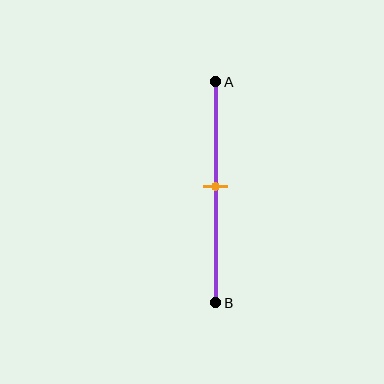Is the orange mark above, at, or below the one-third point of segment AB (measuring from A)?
The orange mark is below the one-third point of segment AB.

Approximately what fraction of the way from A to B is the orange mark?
The orange mark is approximately 50% of the way from A to B.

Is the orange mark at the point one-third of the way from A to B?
No, the mark is at about 50% from A, not at the 33% one-third point.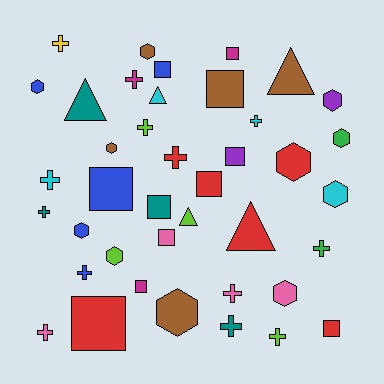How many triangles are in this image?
There are 5 triangles.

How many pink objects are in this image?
There are 4 pink objects.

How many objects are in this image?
There are 40 objects.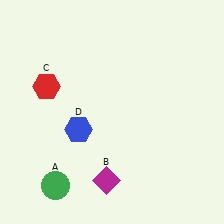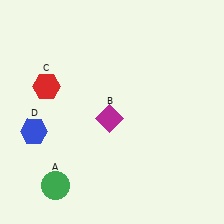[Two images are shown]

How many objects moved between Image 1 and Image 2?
2 objects moved between the two images.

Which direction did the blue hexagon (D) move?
The blue hexagon (D) moved left.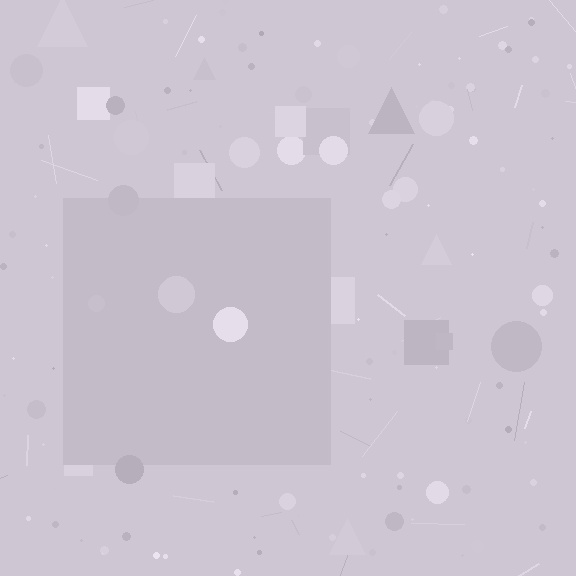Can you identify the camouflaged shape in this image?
The camouflaged shape is a square.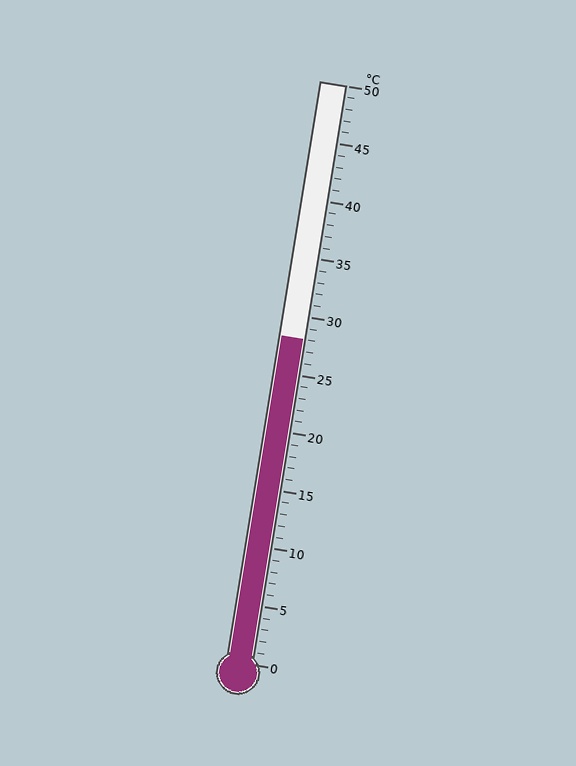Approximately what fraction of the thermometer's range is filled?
The thermometer is filled to approximately 55% of its range.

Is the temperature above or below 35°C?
The temperature is below 35°C.